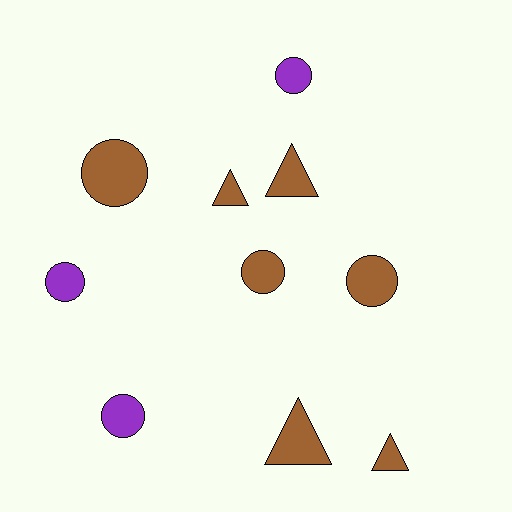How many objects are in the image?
There are 10 objects.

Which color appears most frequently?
Brown, with 7 objects.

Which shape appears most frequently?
Circle, with 6 objects.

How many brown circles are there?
There are 3 brown circles.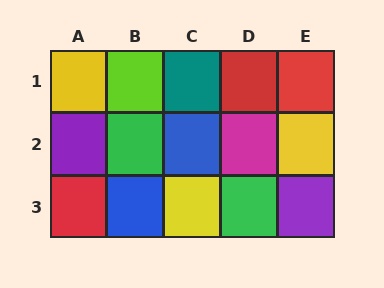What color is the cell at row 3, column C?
Yellow.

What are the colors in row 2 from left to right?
Purple, green, blue, magenta, yellow.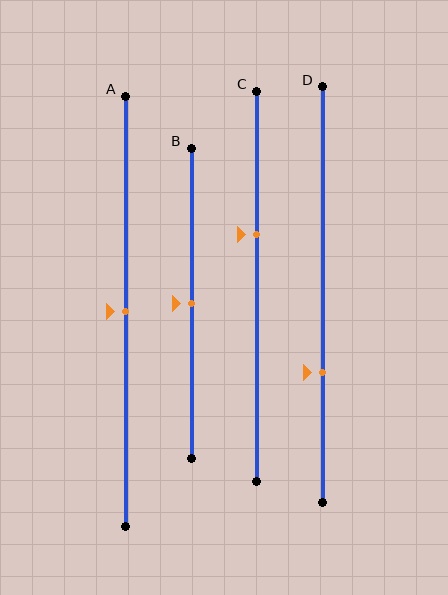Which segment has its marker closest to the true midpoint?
Segment A has its marker closest to the true midpoint.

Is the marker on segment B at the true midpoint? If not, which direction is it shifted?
Yes, the marker on segment B is at the true midpoint.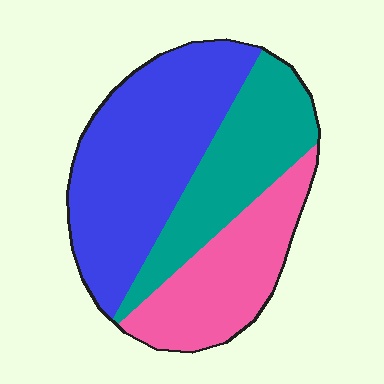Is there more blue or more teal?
Blue.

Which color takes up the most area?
Blue, at roughly 45%.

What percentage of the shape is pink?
Pink takes up about one quarter (1/4) of the shape.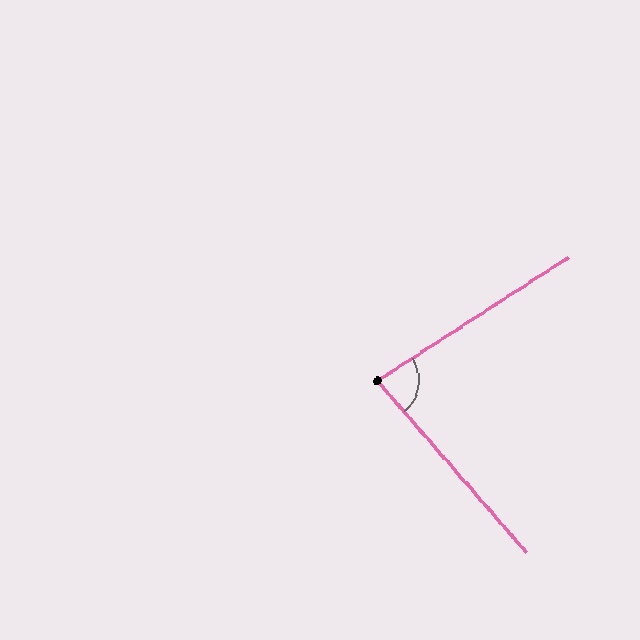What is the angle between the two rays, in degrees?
Approximately 82 degrees.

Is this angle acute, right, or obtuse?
It is acute.